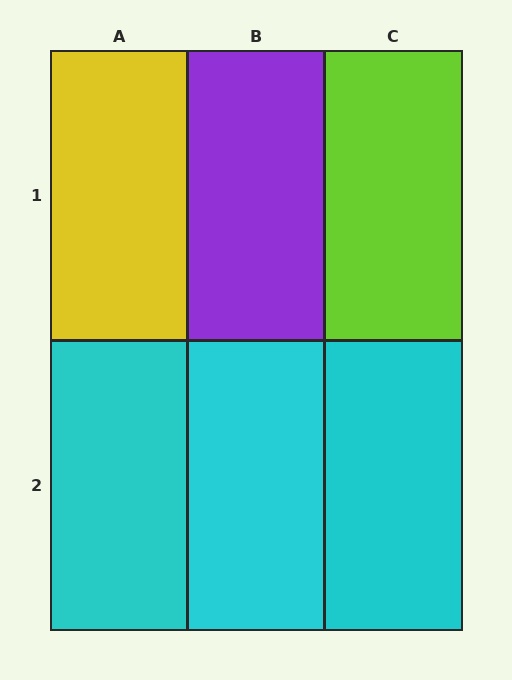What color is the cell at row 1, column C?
Lime.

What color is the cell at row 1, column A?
Yellow.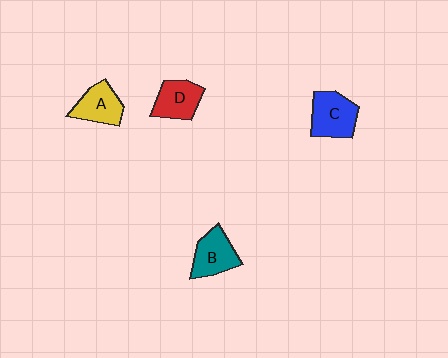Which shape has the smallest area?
Shape A (yellow).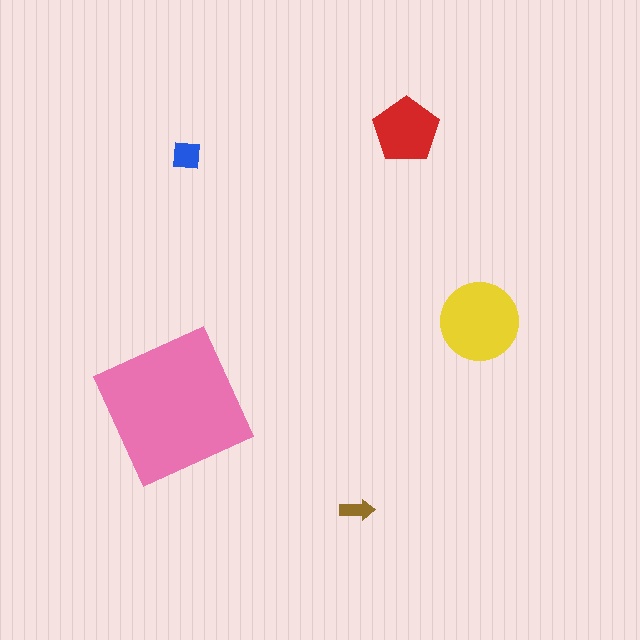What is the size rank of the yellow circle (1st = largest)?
2nd.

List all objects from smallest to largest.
The brown arrow, the blue square, the red pentagon, the yellow circle, the pink square.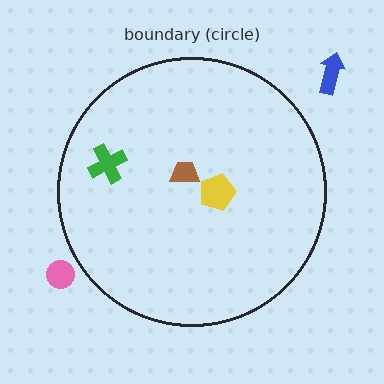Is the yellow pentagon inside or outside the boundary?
Inside.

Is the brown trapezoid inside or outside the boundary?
Inside.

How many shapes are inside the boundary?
3 inside, 2 outside.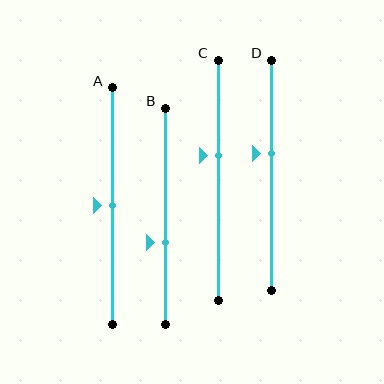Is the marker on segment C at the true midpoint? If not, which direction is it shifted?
No, the marker on segment C is shifted upward by about 10% of the segment length.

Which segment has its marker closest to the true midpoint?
Segment A has its marker closest to the true midpoint.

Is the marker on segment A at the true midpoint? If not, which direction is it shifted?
Yes, the marker on segment A is at the true midpoint.